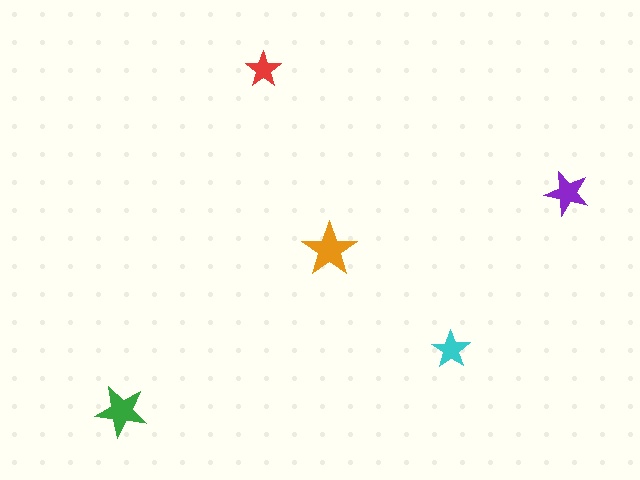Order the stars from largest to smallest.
the orange one, the green one, the purple one, the cyan one, the red one.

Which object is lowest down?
The green star is bottommost.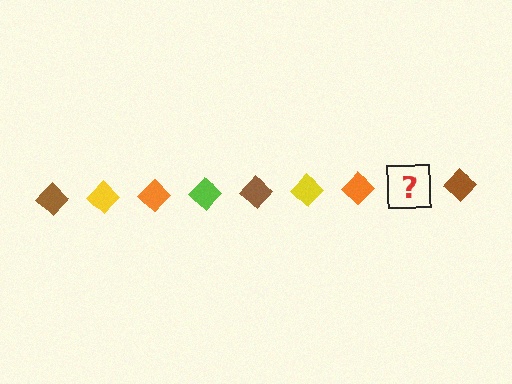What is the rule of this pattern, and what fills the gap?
The rule is that the pattern cycles through brown, yellow, orange, lime diamonds. The gap should be filled with a lime diamond.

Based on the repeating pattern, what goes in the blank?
The blank should be a lime diamond.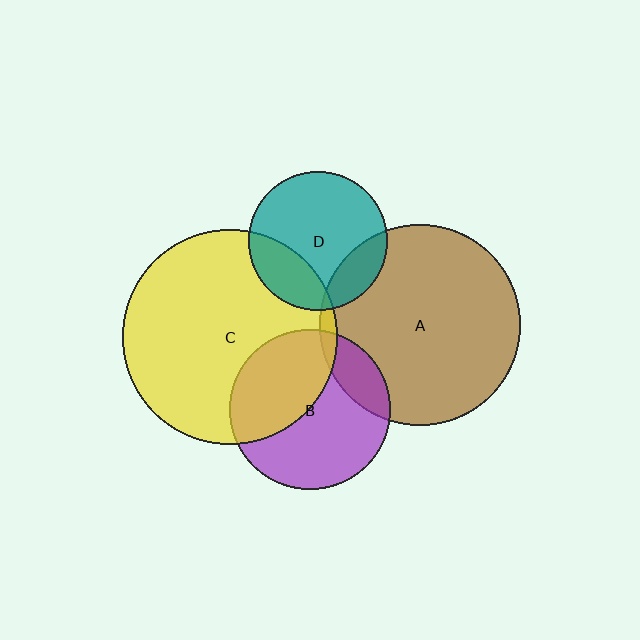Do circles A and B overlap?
Yes.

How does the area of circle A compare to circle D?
Approximately 2.1 times.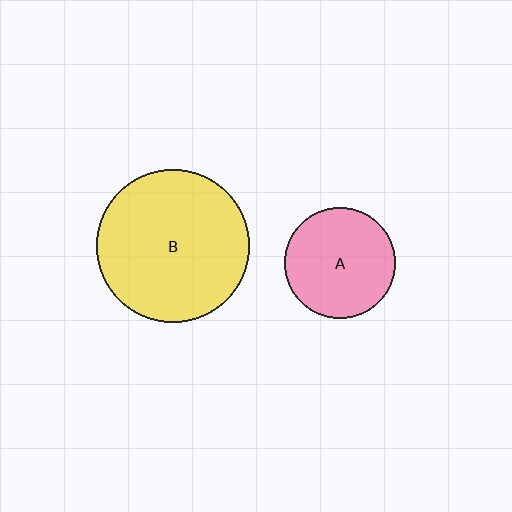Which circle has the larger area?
Circle B (yellow).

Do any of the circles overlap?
No, none of the circles overlap.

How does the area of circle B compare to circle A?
Approximately 1.9 times.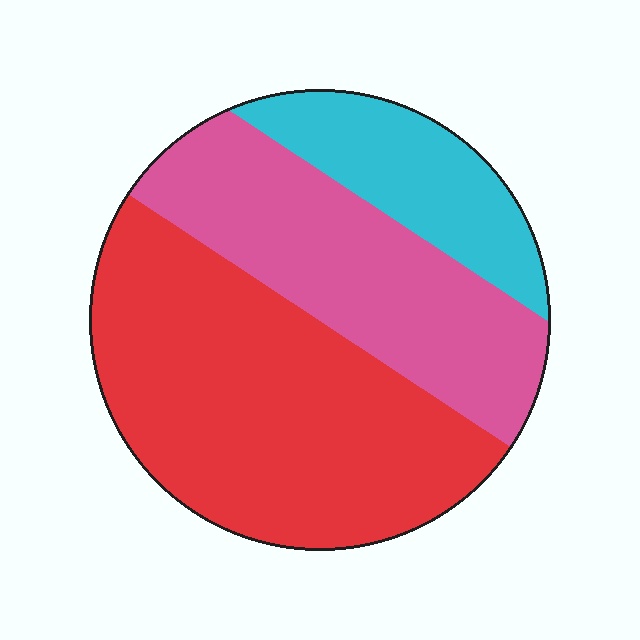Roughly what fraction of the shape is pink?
Pink takes up about one third (1/3) of the shape.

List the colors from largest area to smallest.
From largest to smallest: red, pink, cyan.